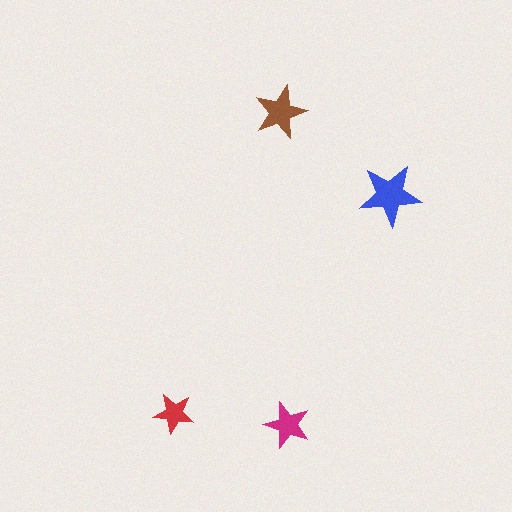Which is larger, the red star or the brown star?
The brown one.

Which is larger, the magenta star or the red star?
The magenta one.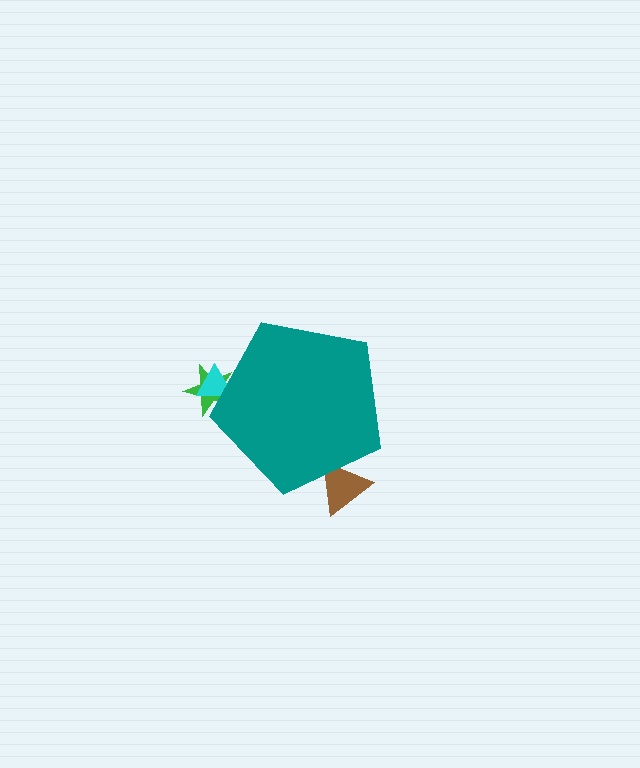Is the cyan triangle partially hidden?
Yes, the cyan triangle is partially hidden behind the teal pentagon.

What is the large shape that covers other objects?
A teal pentagon.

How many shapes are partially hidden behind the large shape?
3 shapes are partially hidden.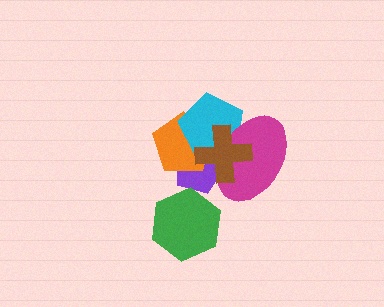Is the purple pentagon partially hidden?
Yes, it is partially covered by another shape.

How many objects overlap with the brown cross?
4 objects overlap with the brown cross.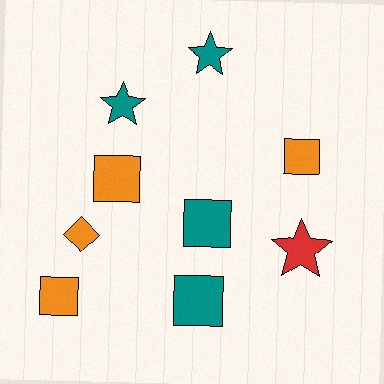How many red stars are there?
There is 1 red star.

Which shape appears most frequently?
Square, with 5 objects.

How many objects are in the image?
There are 9 objects.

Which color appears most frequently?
Teal, with 4 objects.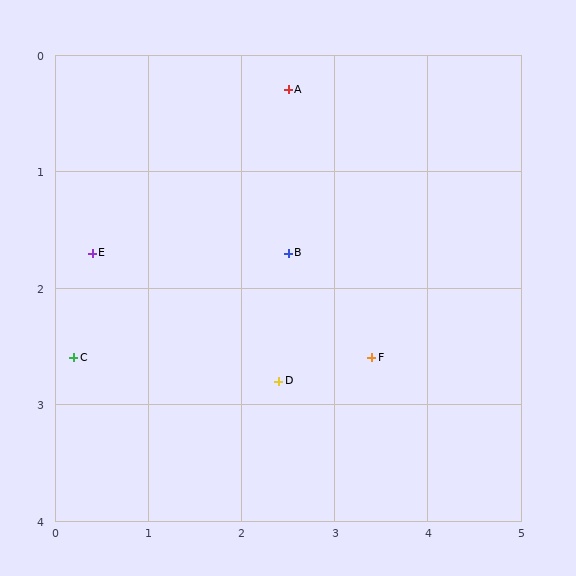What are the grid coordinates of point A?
Point A is at approximately (2.5, 0.3).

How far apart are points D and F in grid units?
Points D and F are about 1.0 grid units apart.